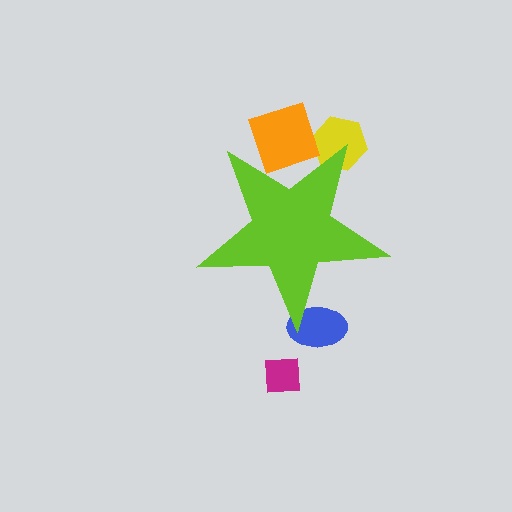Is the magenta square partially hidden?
No, the magenta square is fully visible.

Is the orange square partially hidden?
Yes, the orange square is partially hidden behind the lime star.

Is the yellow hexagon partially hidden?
Yes, the yellow hexagon is partially hidden behind the lime star.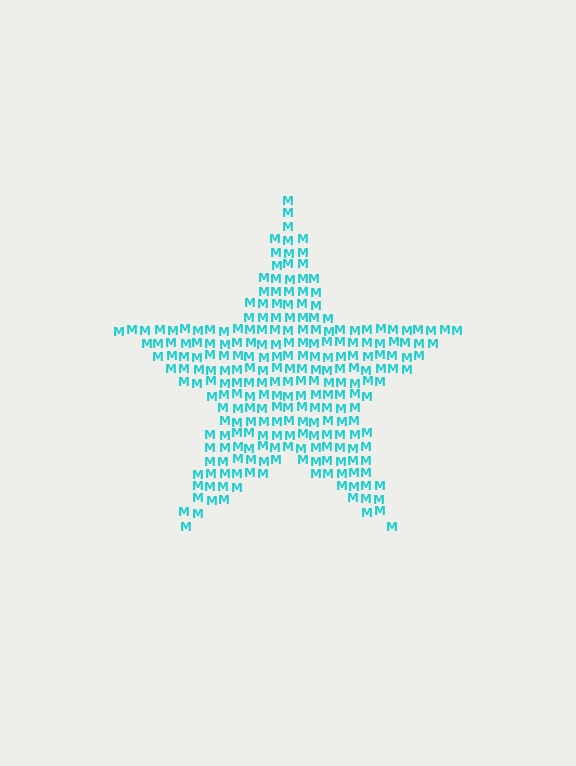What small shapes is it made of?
It is made of small letter M's.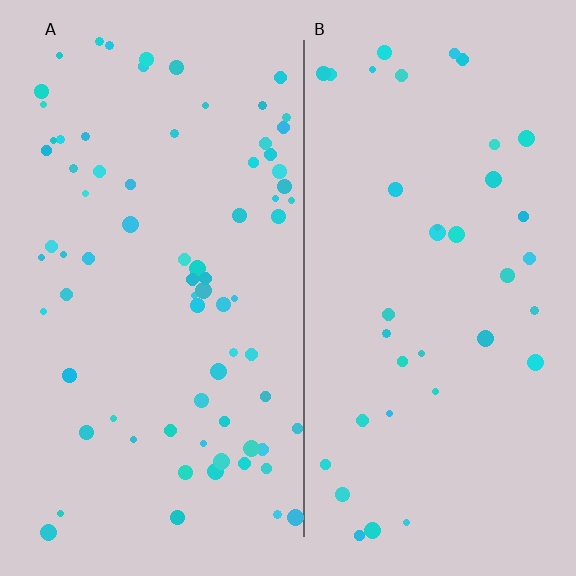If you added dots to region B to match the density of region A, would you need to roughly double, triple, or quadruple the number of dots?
Approximately double.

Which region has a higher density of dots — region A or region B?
A (the left).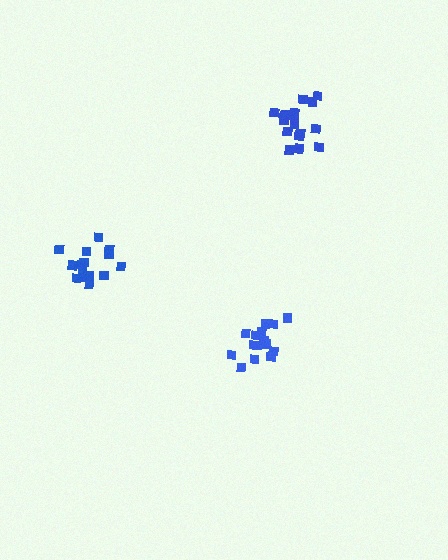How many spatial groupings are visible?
There are 3 spatial groupings.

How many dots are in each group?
Group 1: 18 dots, Group 2: 16 dots, Group 3: 15 dots (49 total).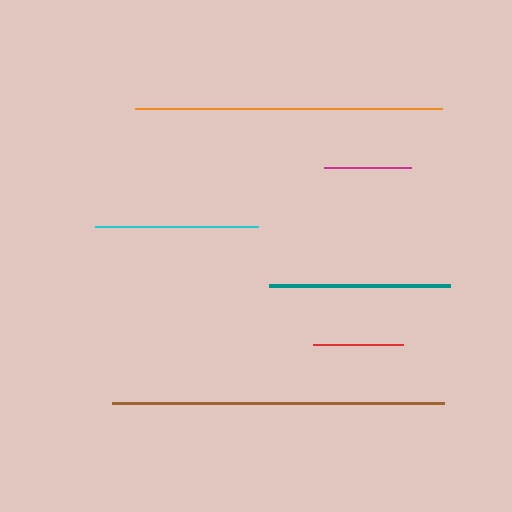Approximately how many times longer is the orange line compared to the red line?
The orange line is approximately 3.4 times the length of the red line.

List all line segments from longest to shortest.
From longest to shortest: brown, orange, teal, cyan, red, magenta.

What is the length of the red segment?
The red segment is approximately 90 pixels long.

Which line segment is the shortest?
The magenta line is the shortest at approximately 87 pixels.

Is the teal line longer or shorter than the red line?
The teal line is longer than the red line.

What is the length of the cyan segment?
The cyan segment is approximately 163 pixels long.